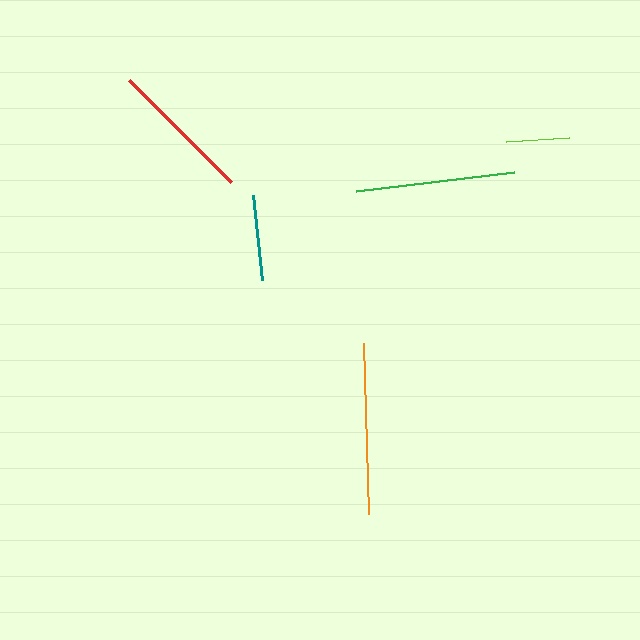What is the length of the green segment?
The green segment is approximately 159 pixels long.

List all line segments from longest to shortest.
From longest to shortest: orange, green, red, teal, lime.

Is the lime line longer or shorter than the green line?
The green line is longer than the lime line.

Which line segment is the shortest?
The lime line is the shortest at approximately 63 pixels.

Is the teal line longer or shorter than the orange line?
The orange line is longer than the teal line.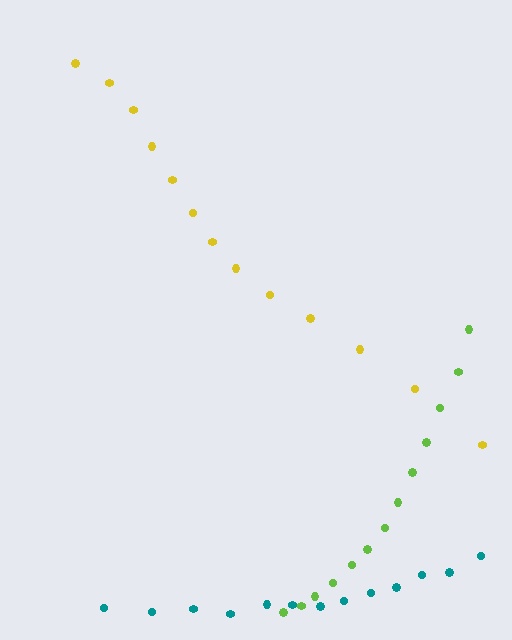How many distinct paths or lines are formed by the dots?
There are 3 distinct paths.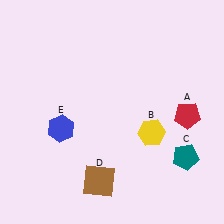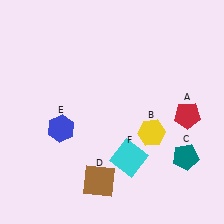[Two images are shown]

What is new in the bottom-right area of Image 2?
A cyan square (F) was added in the bottom-right area of Image 2.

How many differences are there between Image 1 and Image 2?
There is 1 difference between the two images.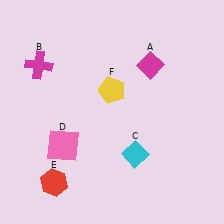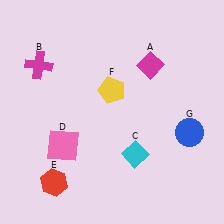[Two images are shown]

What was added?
A blue circle (G) was added in Image 2.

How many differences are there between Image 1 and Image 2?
There is 1 difference between the two images.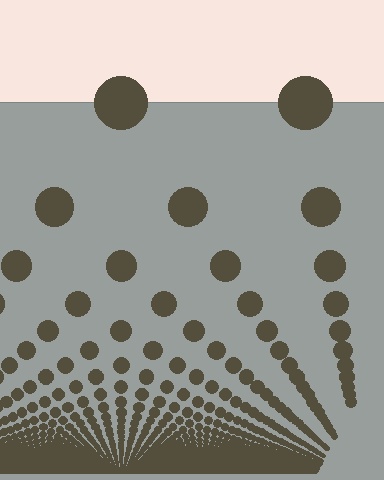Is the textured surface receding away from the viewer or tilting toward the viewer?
The surface appears to tilt toward the viewer. Texture elements get larger and sparser toward the top.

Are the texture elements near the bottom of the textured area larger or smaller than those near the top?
Smaller. The gradient is inverted — elements near the bottom are smaller and denser.